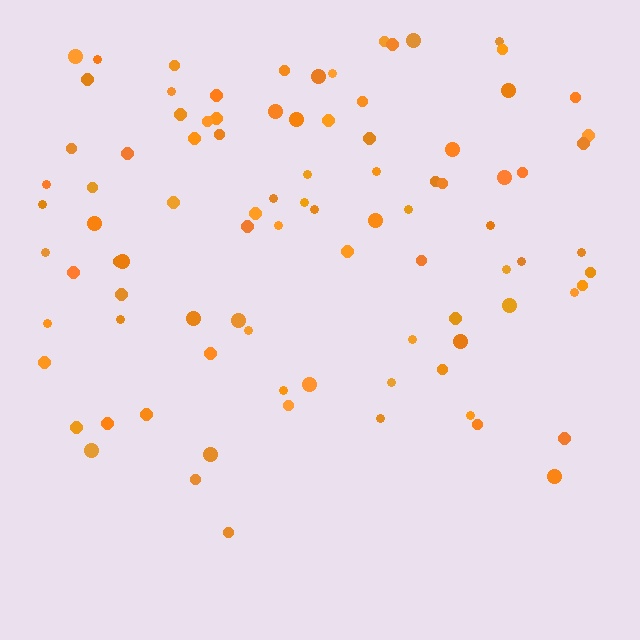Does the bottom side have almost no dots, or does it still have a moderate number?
Still a moderate number, just noticeably fewer than the top.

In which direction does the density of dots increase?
From bottom to top, with the top side densest.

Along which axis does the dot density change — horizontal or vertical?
Vertical.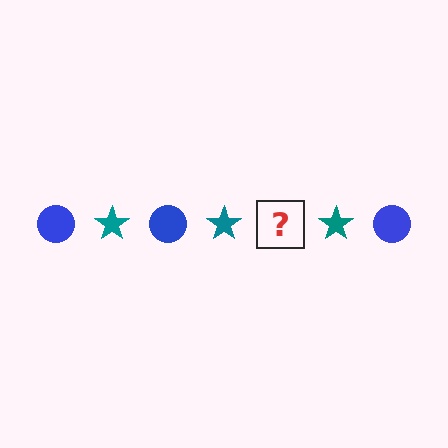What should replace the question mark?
The question mark should be replaced with a blue circle.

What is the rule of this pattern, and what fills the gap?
The rule is that the pattern alternates between blue circle and teal star. The gap should be filled with a blue circle.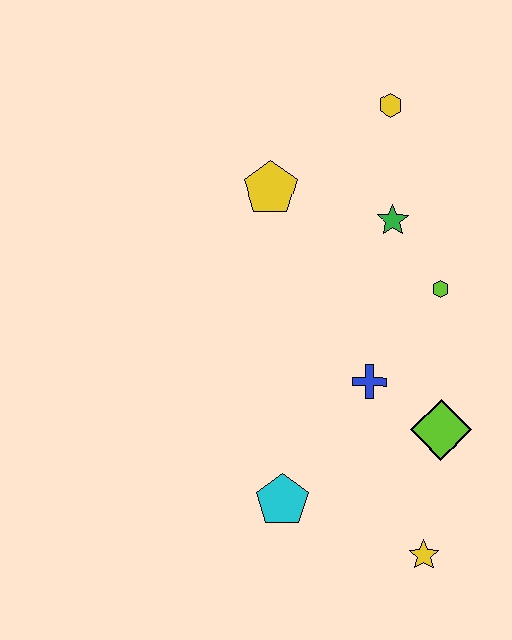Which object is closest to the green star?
The lime hexagon is closest to the green star.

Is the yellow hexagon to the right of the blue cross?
Yes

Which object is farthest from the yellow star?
The yellow hexagon is farthest from the yellow star.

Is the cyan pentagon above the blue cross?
No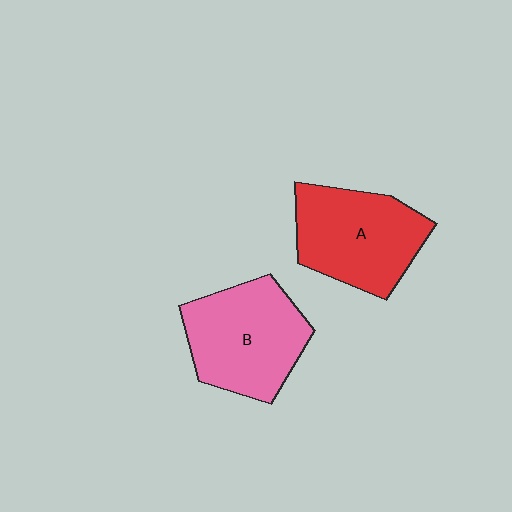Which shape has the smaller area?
Shape A (red).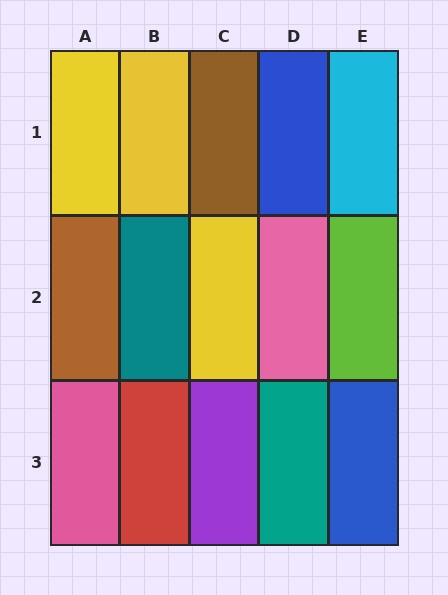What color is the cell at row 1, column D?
Blue.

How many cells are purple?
1 cell is purple.